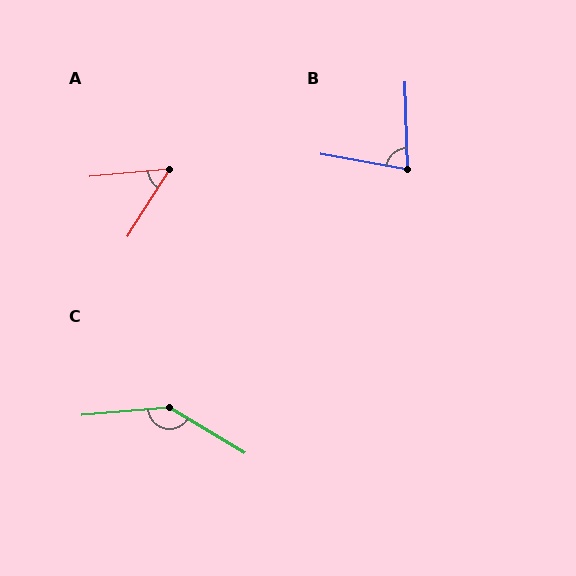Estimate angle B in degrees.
Approximately 78 degrees.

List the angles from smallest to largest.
A (52°), B (78°), C (144°).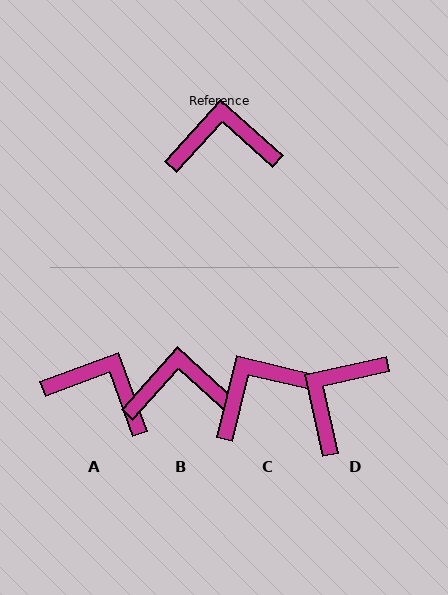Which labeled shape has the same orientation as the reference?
B.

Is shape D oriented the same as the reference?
No, it is off by about 55 degrees.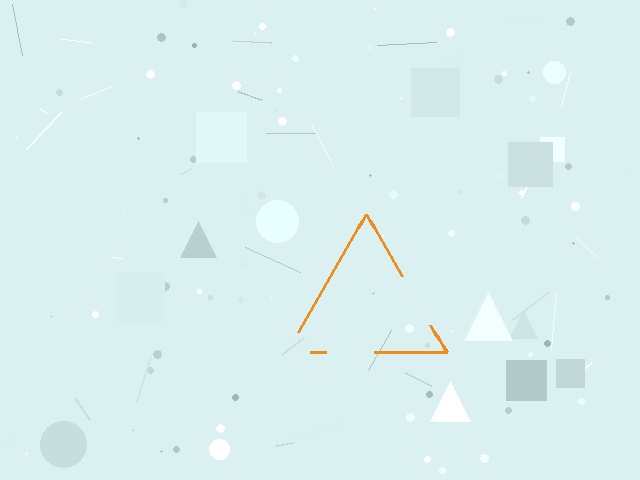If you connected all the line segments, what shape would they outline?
They would outline a triangle.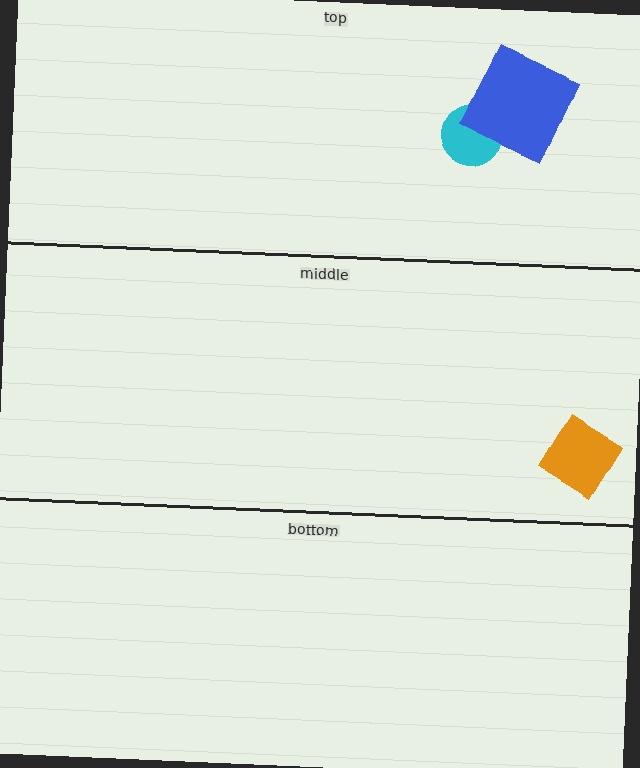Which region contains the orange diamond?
The middle region.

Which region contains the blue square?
The top region.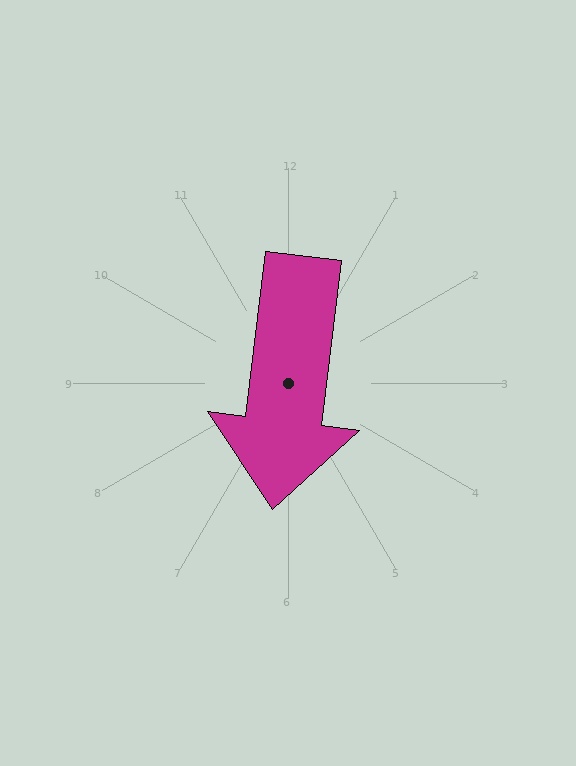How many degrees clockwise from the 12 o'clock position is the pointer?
Approximately 187 degrees.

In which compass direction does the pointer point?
South.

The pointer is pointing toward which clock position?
Roughly 6 o'clock.